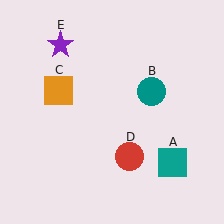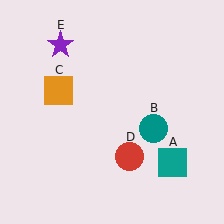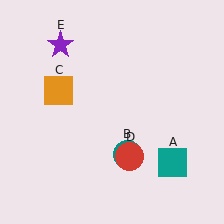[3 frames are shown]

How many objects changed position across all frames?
1 object changed position: teal circle (object B).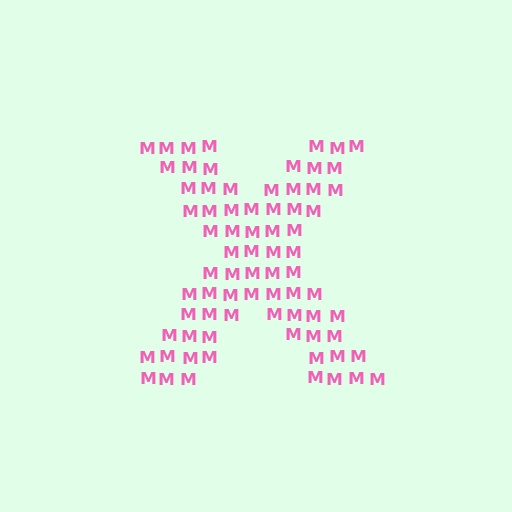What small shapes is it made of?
It is made of small letter M's.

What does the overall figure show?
The overall figure shows the letter X.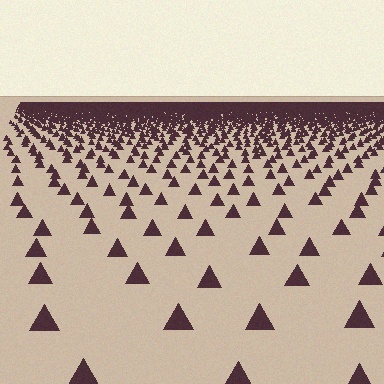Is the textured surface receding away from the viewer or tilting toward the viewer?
The surface is receding away from the viewer. Texture elements get smaller and denser toward the top.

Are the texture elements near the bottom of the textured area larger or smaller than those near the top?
Larger. Near the bottom, elements are closer to the viewer and appear at a bigger on-screen size.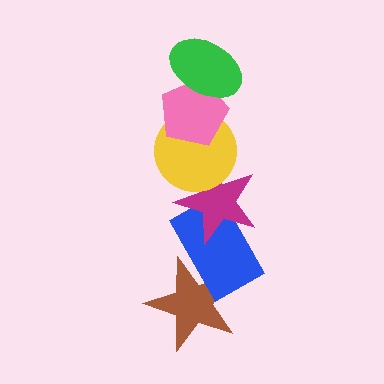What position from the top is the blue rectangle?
The blue rectangle is 5th from the top.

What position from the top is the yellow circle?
The yellow circle is 3rd from the top.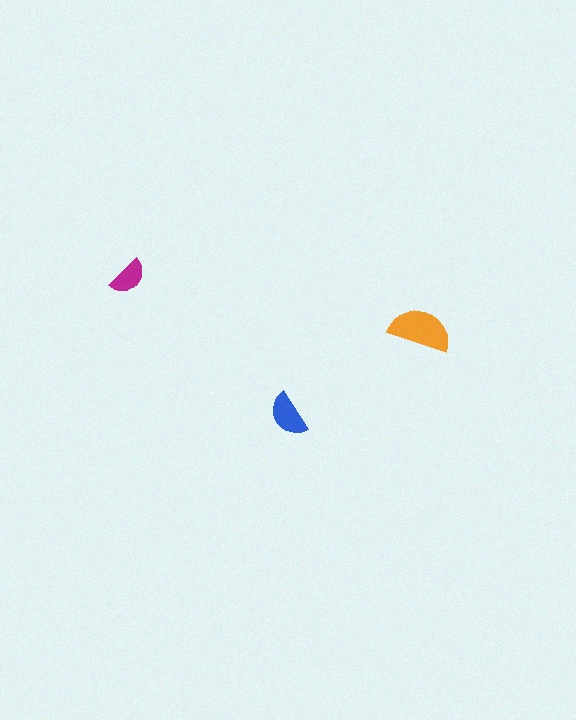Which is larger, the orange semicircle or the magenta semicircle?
The orange one.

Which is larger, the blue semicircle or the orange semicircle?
The orange one.